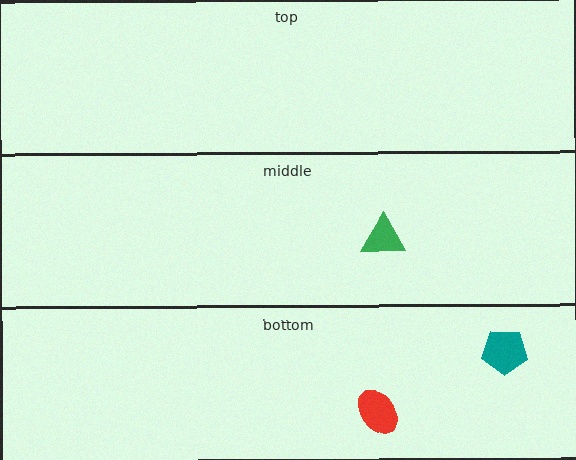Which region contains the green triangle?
The middle region.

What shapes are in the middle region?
The green triangle.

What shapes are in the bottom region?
The red ellipse, the teal pentagon.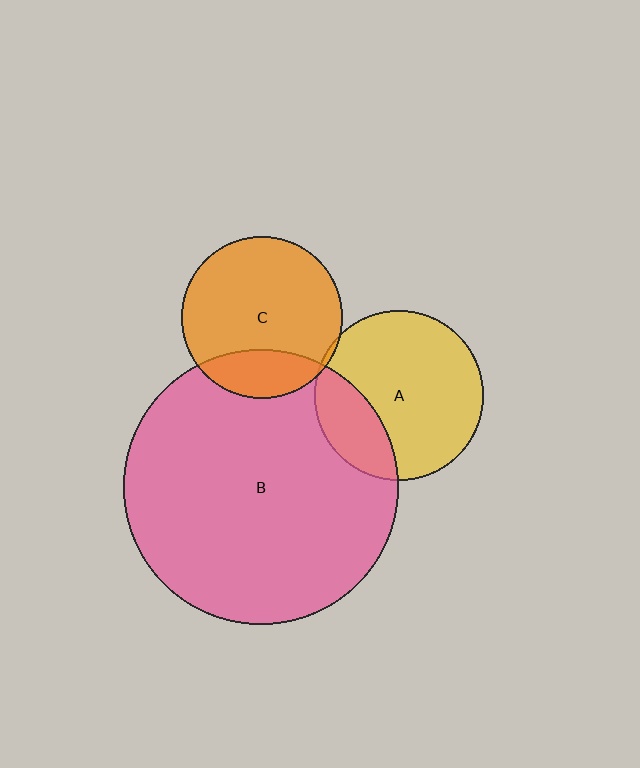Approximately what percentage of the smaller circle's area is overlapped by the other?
Approximately 25%.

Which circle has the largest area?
Circle B (pink).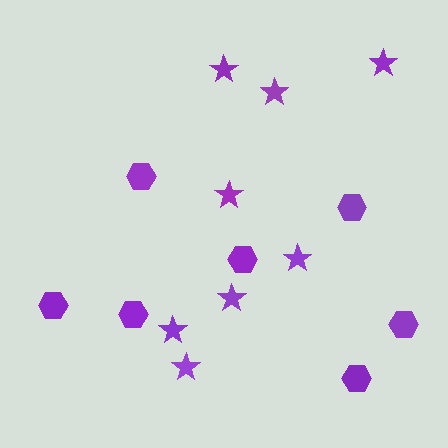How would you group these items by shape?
There are 2 groups: one group of stars (8) and one group of hexagons (7).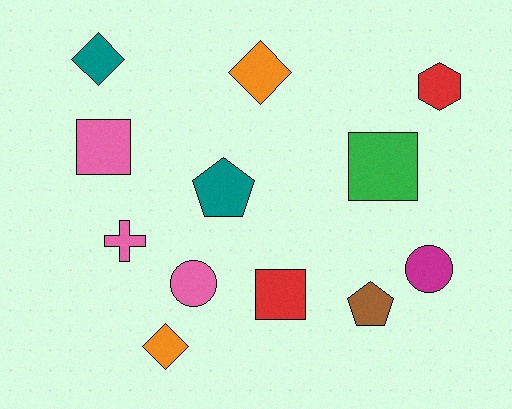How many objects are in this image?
There are 12 objects.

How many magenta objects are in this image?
There is 1 magenta object.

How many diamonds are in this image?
There are 3 diamonds.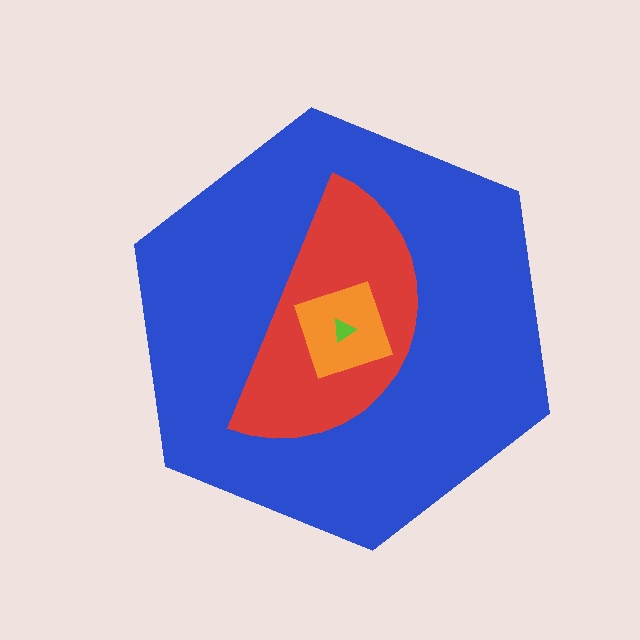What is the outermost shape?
The blue hexagon.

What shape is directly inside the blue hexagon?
The red semicircle.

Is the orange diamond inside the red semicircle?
Yes.